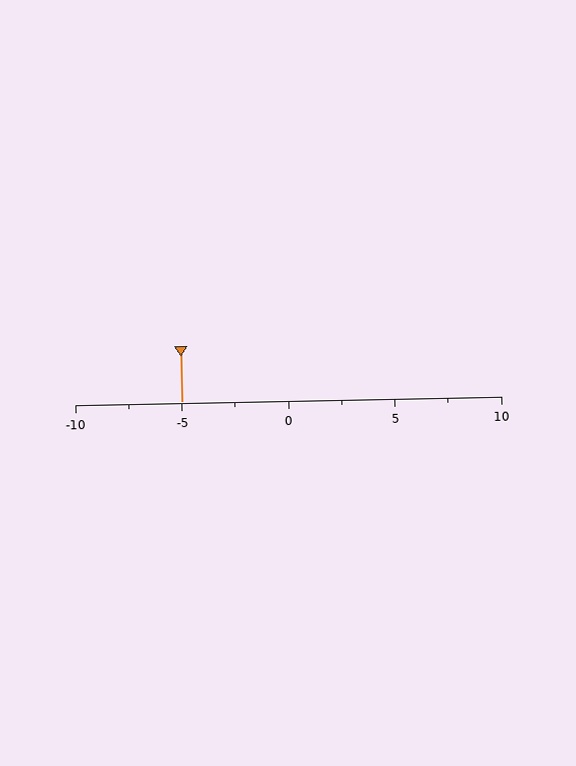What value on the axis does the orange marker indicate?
The marker indicates approximately -5.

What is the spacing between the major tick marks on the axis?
The major ticks are spaced 5 apart.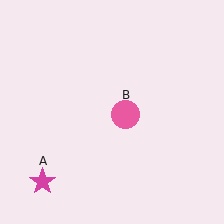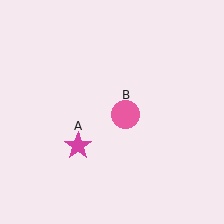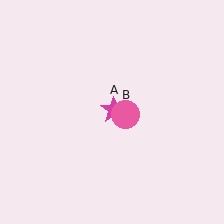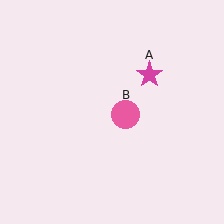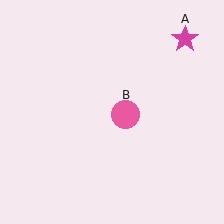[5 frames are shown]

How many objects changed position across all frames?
1 object changed position: magenta star (object A).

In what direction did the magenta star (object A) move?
The magenta star (object A) moved up and to the right.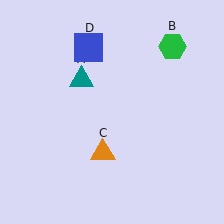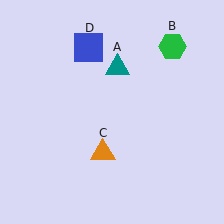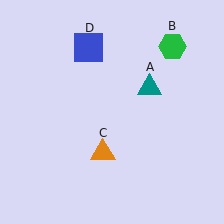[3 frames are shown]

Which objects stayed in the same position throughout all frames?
Green hexagon (object B) and orange triangle (object C) and blue square (object D) remained stationary.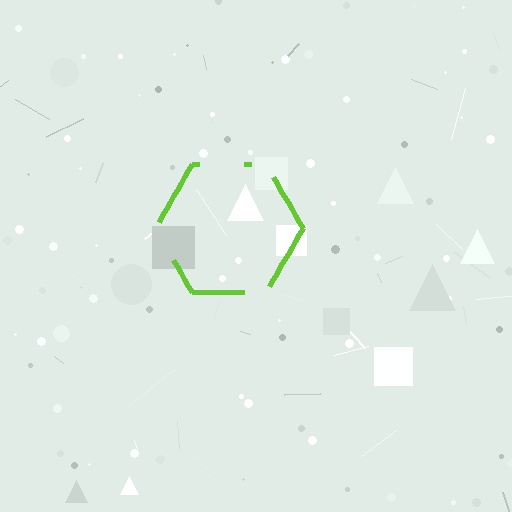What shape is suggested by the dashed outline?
The dashed outline suggests a hexagon.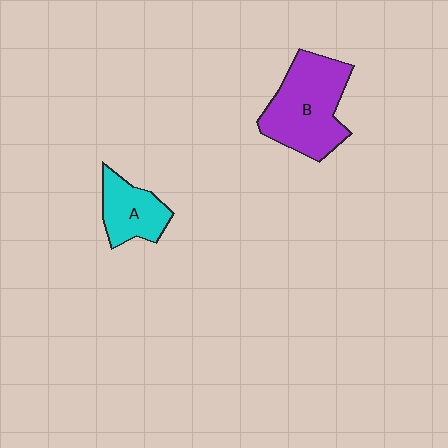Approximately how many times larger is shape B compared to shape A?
Approximately 1.8 times.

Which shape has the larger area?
Shape B (purple).